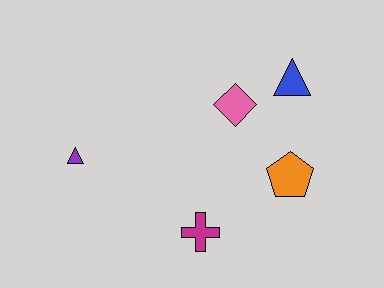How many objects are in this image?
There are 5 objects.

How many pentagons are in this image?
There is 1 pentagon.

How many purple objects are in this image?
There is 1 purple object.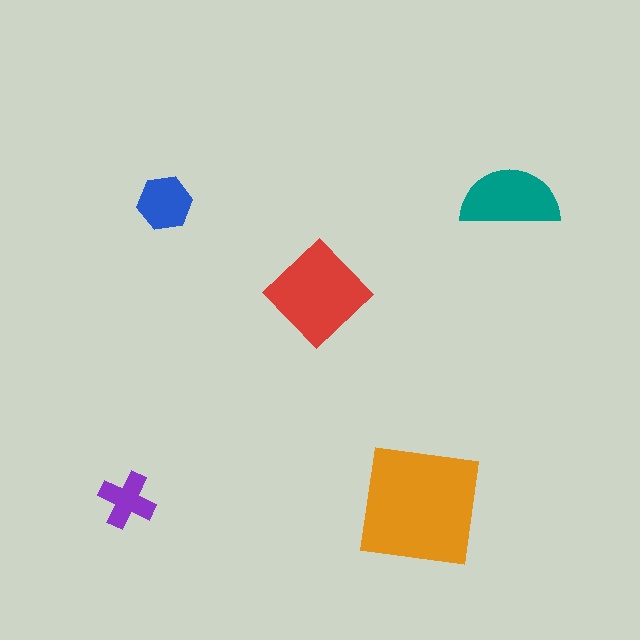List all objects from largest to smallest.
The orange square, the red diamond, the teal semicircle, the blue hexagon, the purple cross.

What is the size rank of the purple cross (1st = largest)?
5th.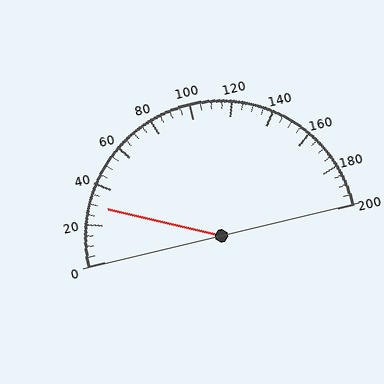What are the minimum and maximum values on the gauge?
The gauge ranges from 0 to 200.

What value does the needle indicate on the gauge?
The needle indicates approximately 30.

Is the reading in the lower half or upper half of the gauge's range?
The reading is in the lower half of the range (0 to 200).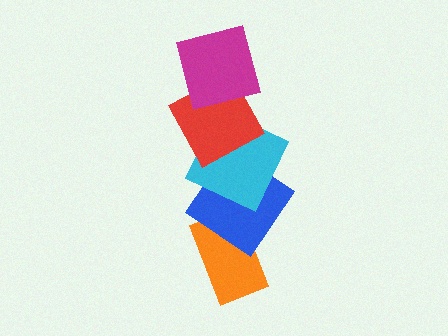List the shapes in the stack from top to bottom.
From top to bottom: the magenta square, the red square, the cyan square, the blue diamond, the orange rectangle.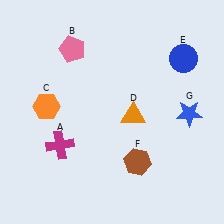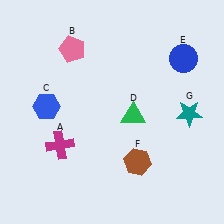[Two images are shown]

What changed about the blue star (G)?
In Image 1, G is blue. In Image 2, it changed to teal.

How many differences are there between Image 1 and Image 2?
There are 3 differences between the two images.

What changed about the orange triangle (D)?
In Image 1, D is orange. In Image 2, it changed to green.